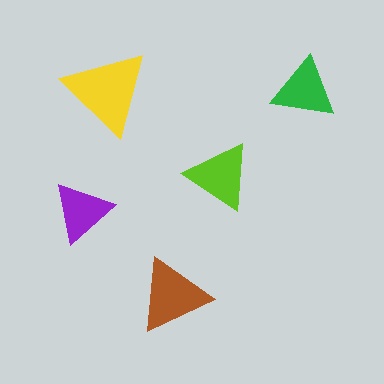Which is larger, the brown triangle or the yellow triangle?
The yellow one.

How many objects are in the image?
There are 5 objects in the image.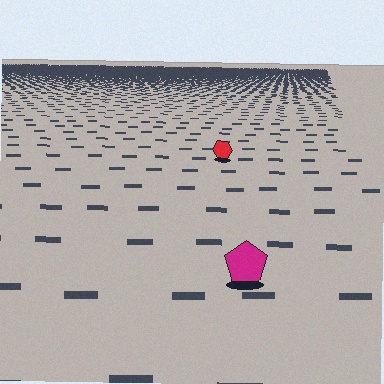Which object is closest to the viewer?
The magenta pentagon is closest. The texture marks near it are larger and more spread out.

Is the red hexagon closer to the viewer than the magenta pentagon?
No. The magenta pentagon is closer — you can tell from the texture gradient: the ground texture is coarser near it.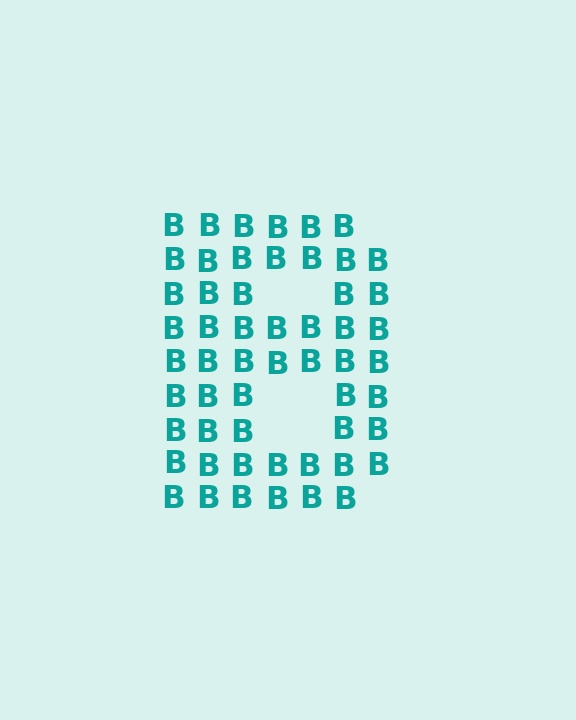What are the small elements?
The small elements are letter B's.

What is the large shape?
The large shape is the letter B.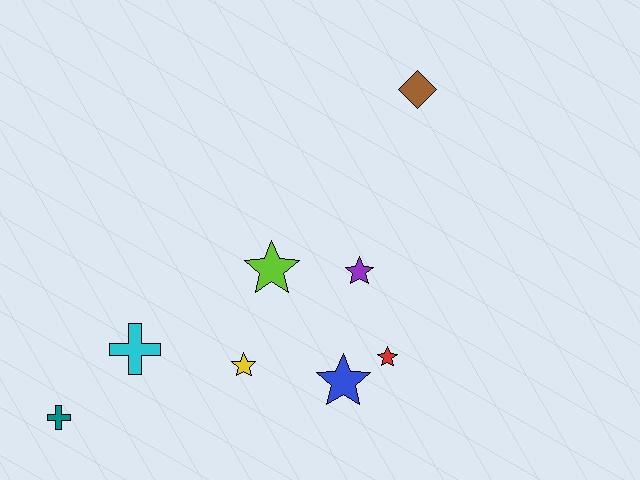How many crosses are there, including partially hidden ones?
There are 2 crosses.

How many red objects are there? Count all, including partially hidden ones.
There is 1 red object.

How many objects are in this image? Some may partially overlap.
There are 8 objects.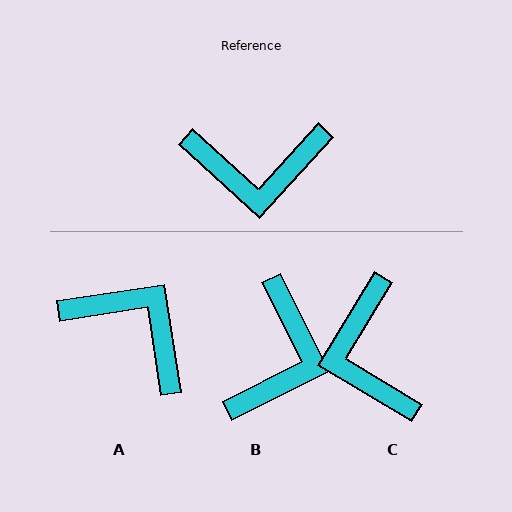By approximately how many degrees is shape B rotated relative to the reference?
Approximately 69 degrees counter-clockwise.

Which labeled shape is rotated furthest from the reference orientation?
A, about 141 degrees away.